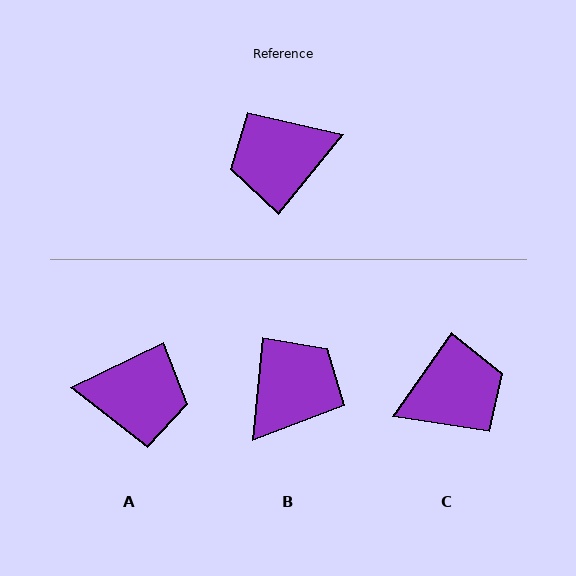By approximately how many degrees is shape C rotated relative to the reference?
Approximately 176 degrees clockwise.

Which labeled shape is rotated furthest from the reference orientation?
C, about 176 degrees away.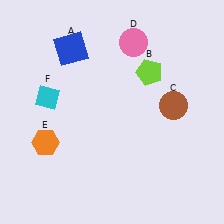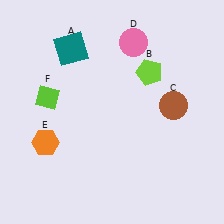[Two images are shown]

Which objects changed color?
A changed from blue to teal. F changed from cyan to lime.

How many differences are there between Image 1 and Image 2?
There are 2 differences between the two images.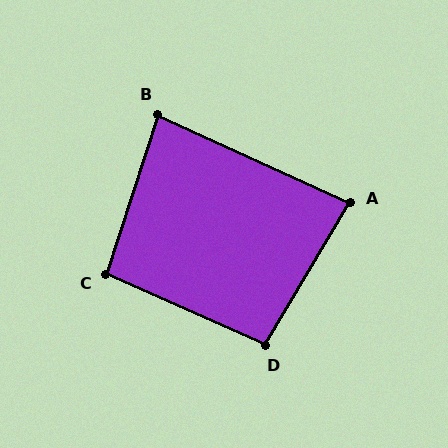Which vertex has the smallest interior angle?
B, at approximately 83 degrees.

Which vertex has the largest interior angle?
D, at approximately 97 degrees.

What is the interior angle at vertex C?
Approximately 96 degrees (obtuse).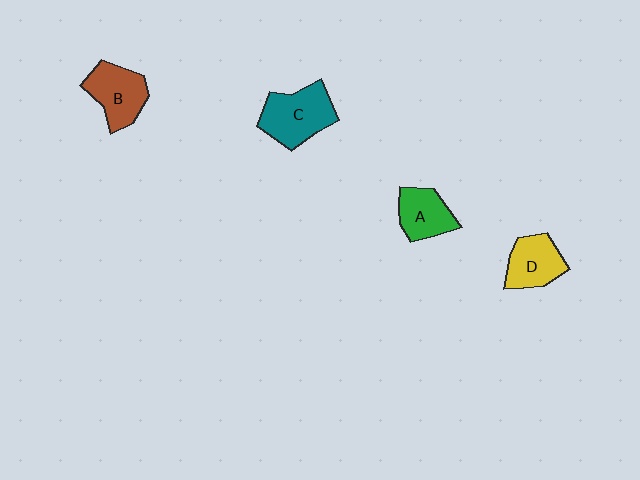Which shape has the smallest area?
Shape A (green).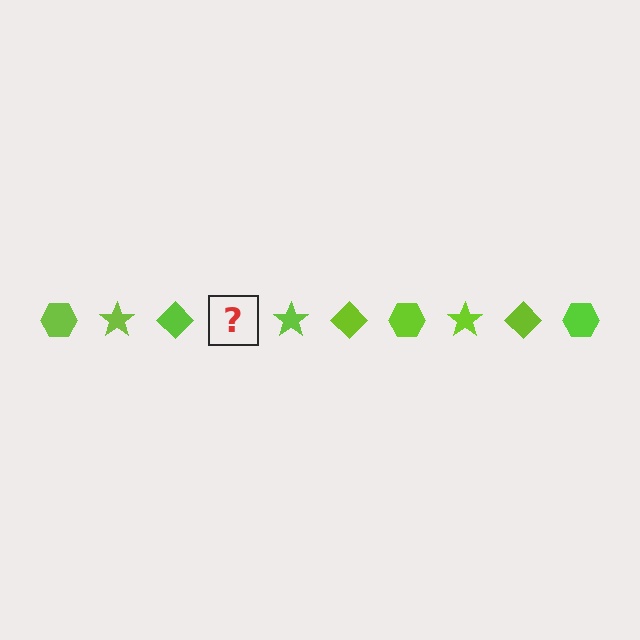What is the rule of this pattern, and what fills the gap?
The rule is that the pattern cycles through hexagon, star, diamond shapes in lime. The gap should be filled with a lime hexagon.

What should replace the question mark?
The question mark should be replaced with a lime hexagon.